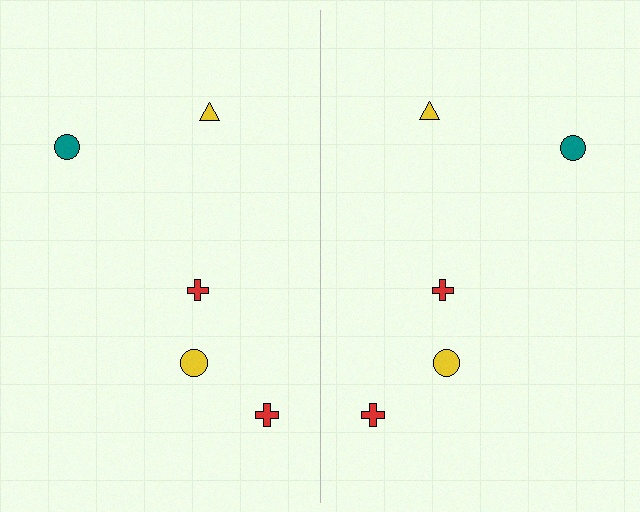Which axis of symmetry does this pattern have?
The pattern has a vertical axis of symmetry running through the center of the image.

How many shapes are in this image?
There are 10 shapes in this image.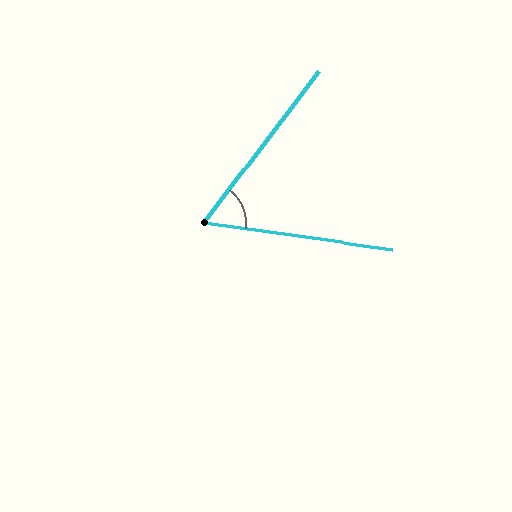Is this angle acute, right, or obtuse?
It is acute.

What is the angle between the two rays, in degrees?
Approximately 61 degrees.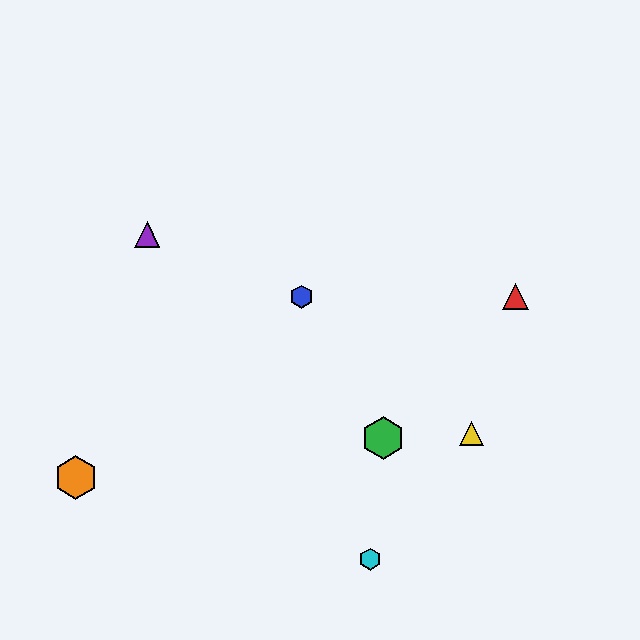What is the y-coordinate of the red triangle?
The red triangle is at y≈297.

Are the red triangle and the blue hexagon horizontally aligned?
Yes, both are at y≈297.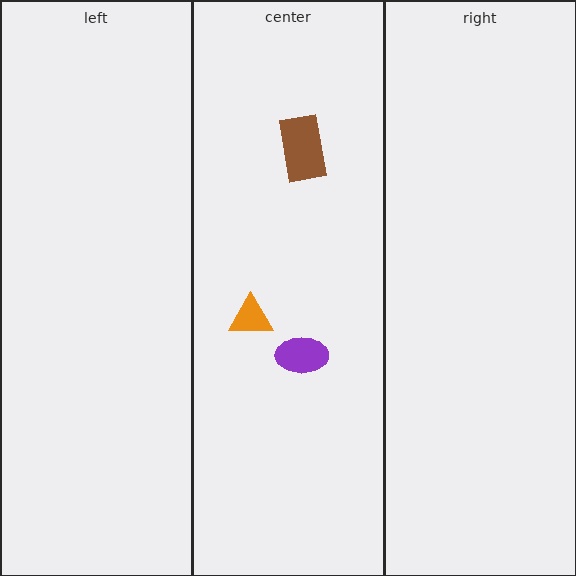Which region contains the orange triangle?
The center region.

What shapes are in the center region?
The brown rectangle, the purple ellipse, the orange triangle.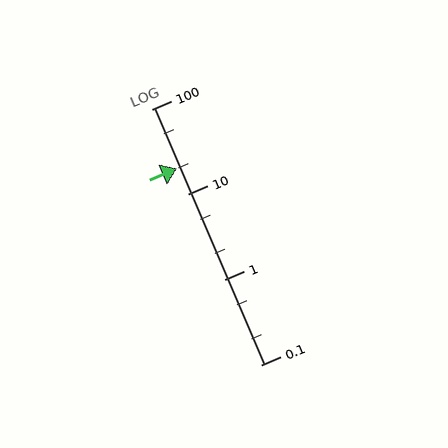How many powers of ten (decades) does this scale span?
The scale spans 3 decades, from 0.1 to 100.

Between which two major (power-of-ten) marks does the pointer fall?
The pointer is between 10 and 100.